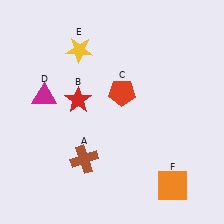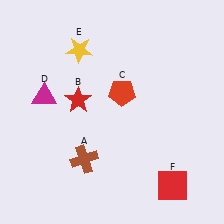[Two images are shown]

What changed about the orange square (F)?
In Image 1, F is orange. In Image 2, it changed to red.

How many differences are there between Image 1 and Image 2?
There is 1 difference between the two images.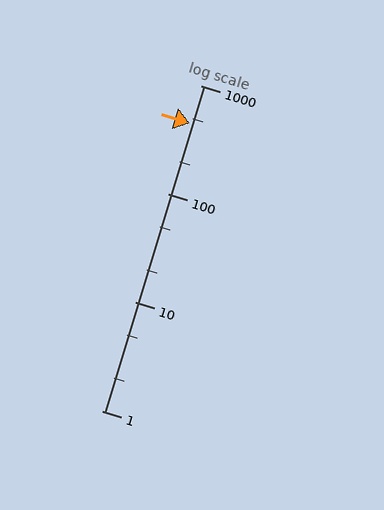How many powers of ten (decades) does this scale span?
The scale spans 3 decades, from 1 to 1000.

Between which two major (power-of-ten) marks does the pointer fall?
The pointer is between 100 and 1000.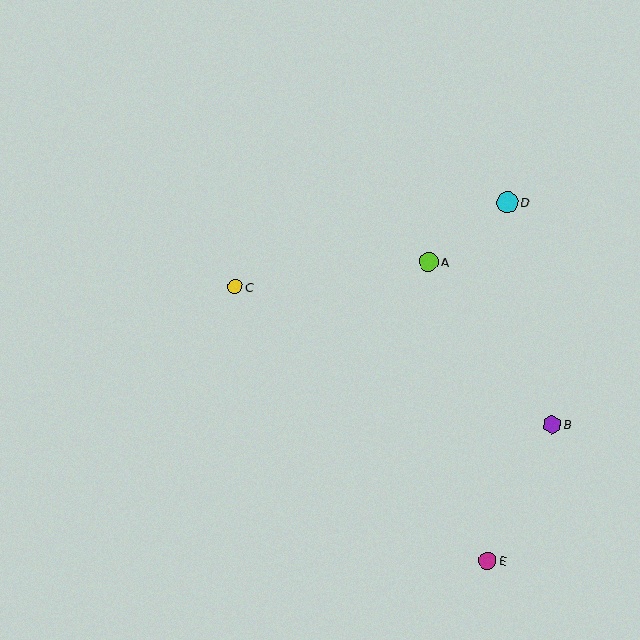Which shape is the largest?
The cyan circle (labeled D) is the largest.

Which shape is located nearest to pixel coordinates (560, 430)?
The purple hexagon (labeled B) at (552, 425) is nearest to that location.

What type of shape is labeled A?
Shape A is a lime circle.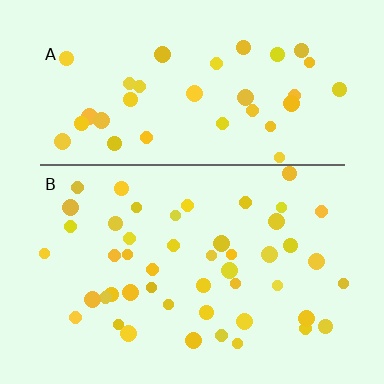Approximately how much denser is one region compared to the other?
Approximately 1.3× — region B over region A.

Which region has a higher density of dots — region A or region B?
B (the bottom).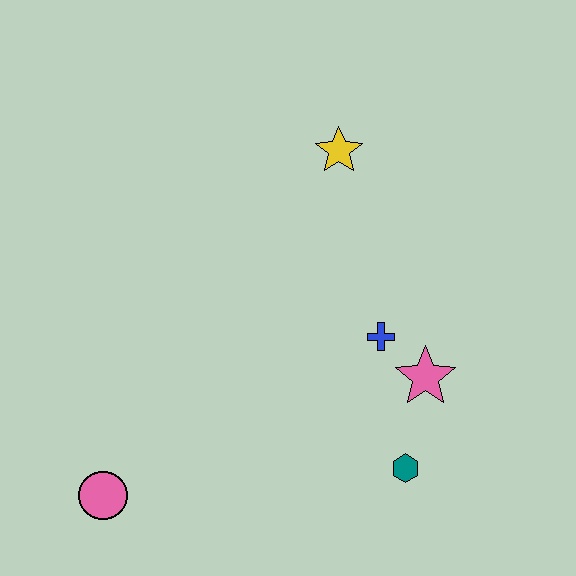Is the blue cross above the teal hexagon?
Yes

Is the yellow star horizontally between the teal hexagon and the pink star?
No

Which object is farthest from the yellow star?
The pink circle is farthest from the yellow star.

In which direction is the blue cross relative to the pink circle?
The blue cross is to the right of the pink circle.